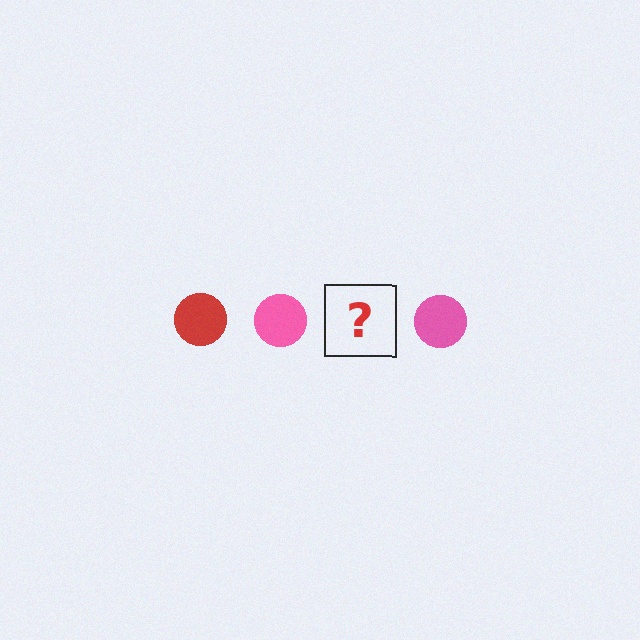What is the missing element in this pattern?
The missing element is a red circle.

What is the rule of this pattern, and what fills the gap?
The rule is that the pattern cycles through red, pink circles. The gap should be filled with a red circle.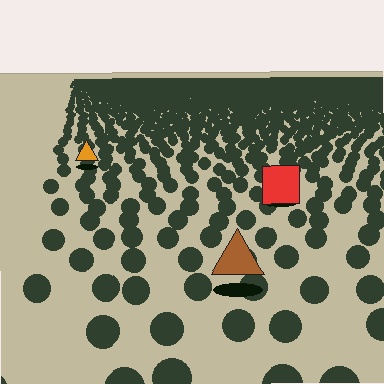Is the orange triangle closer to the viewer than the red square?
No. The red square is closer — you can tell from the texture gradient: the ground texture is coarser near it.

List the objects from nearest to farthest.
From nearest to farthest: the brown triangle, the red square, the orange triangle.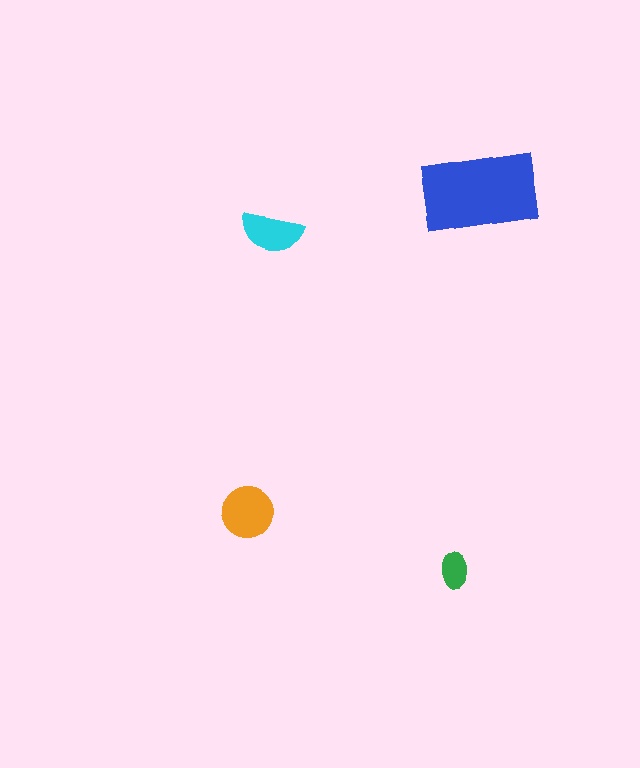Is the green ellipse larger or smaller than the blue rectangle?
Smaller.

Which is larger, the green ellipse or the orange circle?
The orange circle.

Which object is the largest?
The blue rectangle.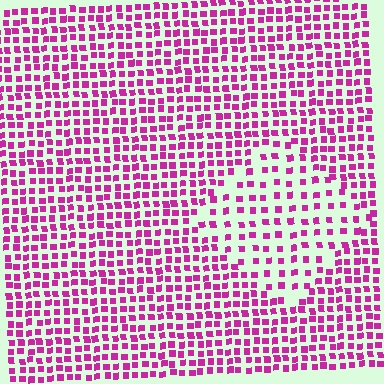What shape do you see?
I see a diamond.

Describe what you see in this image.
The image contains small magenta elements arranged at two different densities. A diamond-shaped region is visible where the elements are less densely packed than the surrounding area.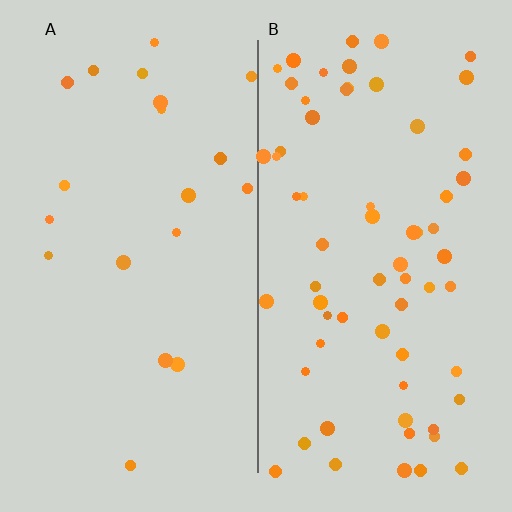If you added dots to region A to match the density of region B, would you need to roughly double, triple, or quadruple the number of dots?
Approximately triple.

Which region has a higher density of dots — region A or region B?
B (the right).